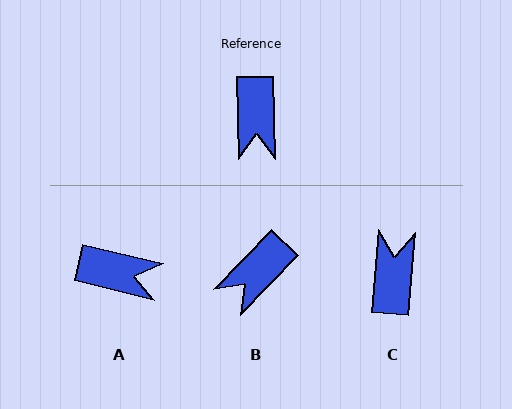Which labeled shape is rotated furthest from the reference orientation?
C, about 174 degrees away.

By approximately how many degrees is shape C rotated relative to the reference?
Approximately 174 degrees counter-clockwise.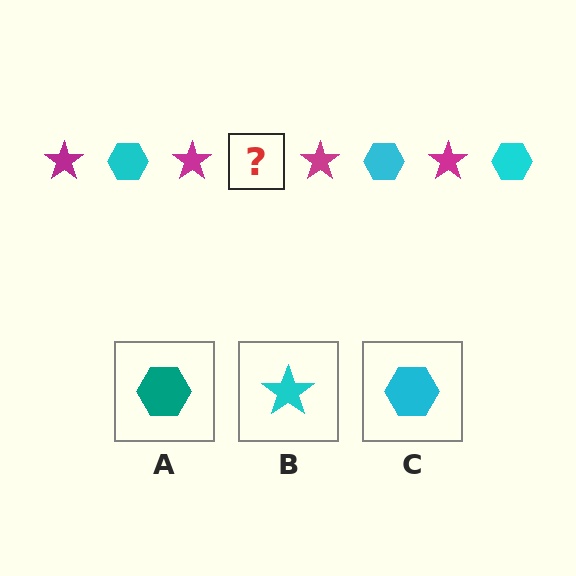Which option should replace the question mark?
Option C.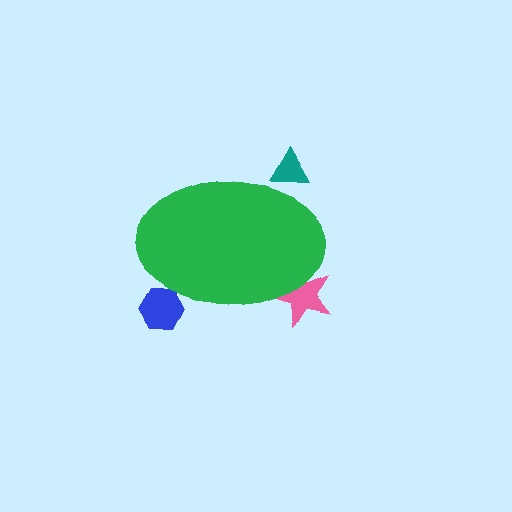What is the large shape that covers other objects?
A green ellipse.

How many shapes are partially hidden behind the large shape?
3 shapes are partially hidden.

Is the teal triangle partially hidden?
Yes, the teal triangle is partially hidden behind the green ellipse.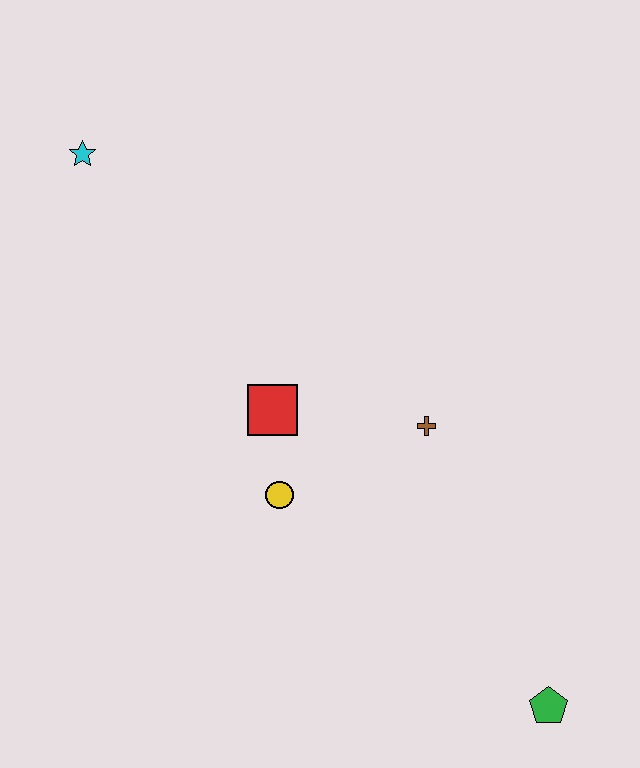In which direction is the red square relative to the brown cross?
The red square is to the left of the brown cross.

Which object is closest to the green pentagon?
The brown cross is closest to the green pentagon.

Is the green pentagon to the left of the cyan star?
No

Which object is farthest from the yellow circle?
The cyan star is farthest from the yellow circle.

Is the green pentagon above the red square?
No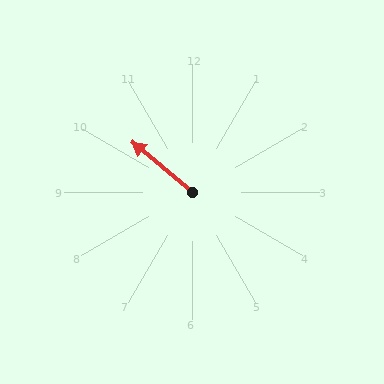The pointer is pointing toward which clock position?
Roughly 10 o'clock.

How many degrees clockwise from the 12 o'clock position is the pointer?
Approximately 310 degrees.